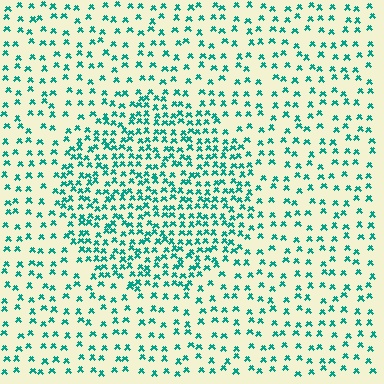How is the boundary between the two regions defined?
The boundary is defined by a change in element density (approximately 2.1x ratio). All elements are the same color, size, and shape.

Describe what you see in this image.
The image contains small teal elements arranged at two different densities. A circle-shaped region is visible where the elements are more densely packed than the surrounding area.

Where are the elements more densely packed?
The elements are more densely packed inside the circle boundary.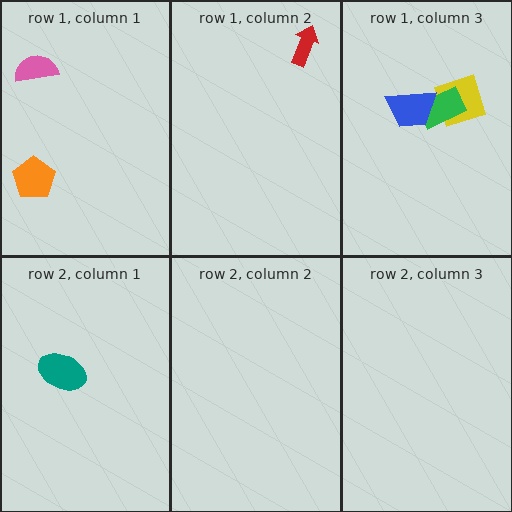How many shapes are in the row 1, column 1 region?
2.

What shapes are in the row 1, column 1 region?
The orange pentagon, the pink semicircle.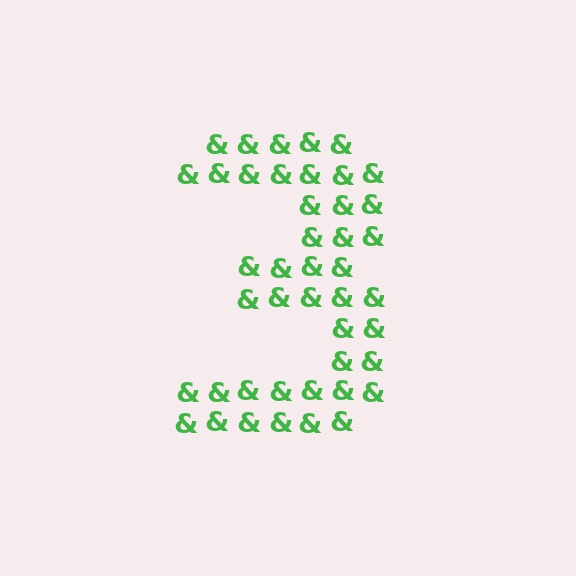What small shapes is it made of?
It is made of small ampersands.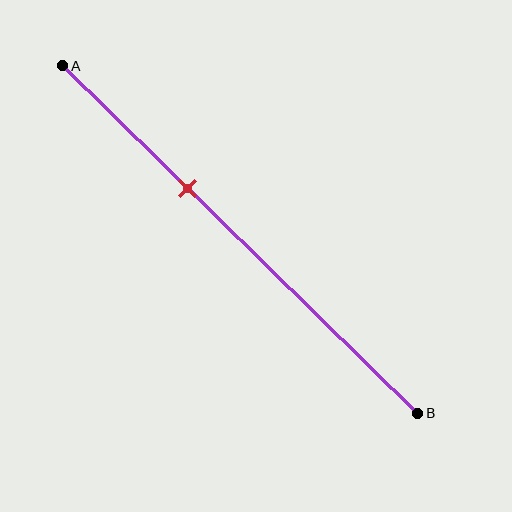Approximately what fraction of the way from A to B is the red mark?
The red mark is approximately 35% of the way from A to B.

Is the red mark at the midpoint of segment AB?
No, the mark is at about 35% from A, not at the 50% midpoint.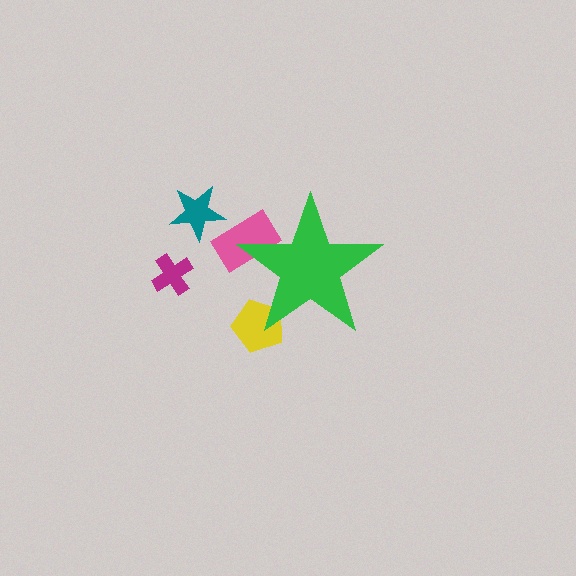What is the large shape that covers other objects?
A green star.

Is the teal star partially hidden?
No, the teal star is fully visible.